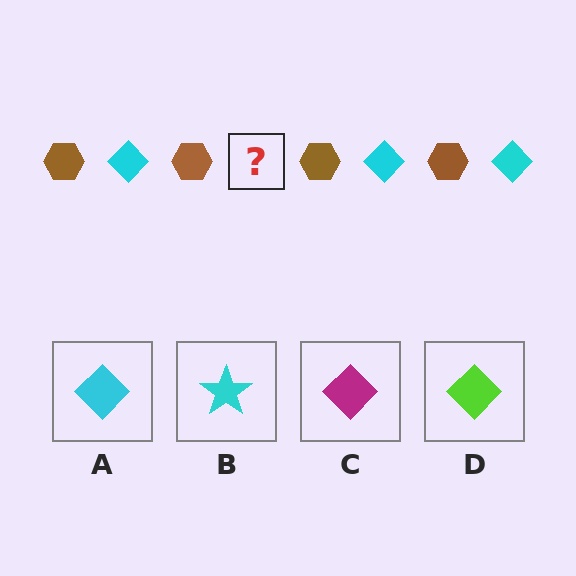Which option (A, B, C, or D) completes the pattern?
A.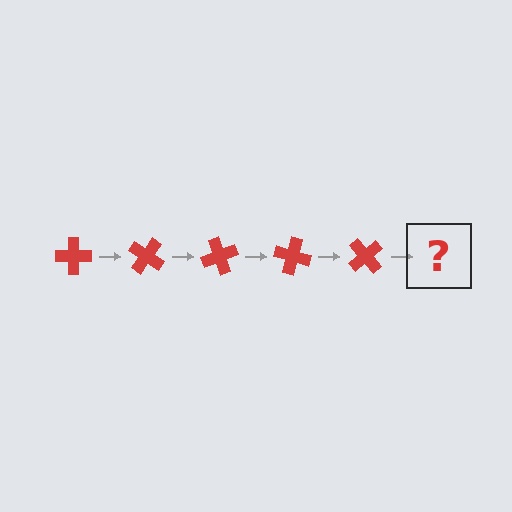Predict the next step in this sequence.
The next step is a red cross rotated 175 degrees.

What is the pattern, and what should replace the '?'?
The pattern is that the cross rotates 35 degrees each step. The '?' should be a red cross rotated 175 degrees.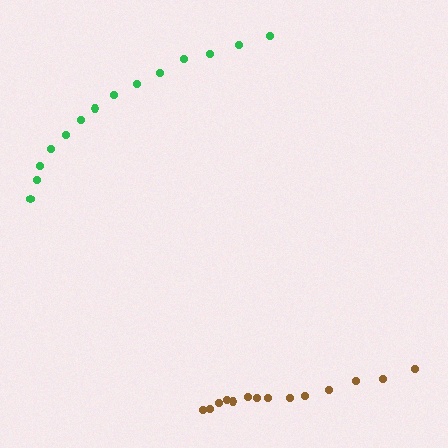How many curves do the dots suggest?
There are 2 distinct paths.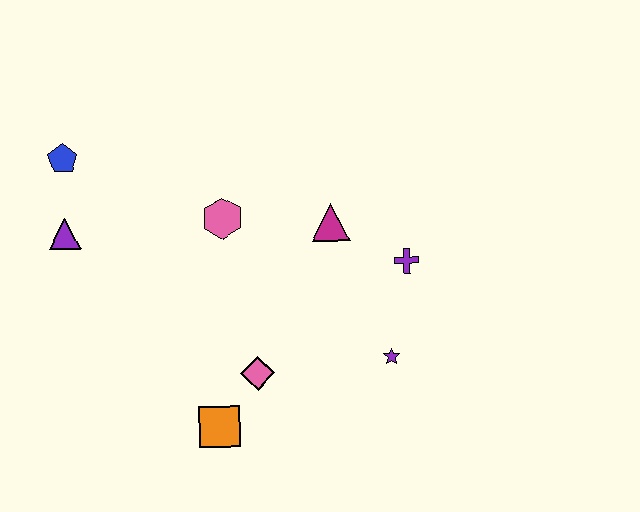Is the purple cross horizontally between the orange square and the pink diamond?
No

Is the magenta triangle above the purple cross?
Yes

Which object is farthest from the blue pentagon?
The purple star is farthest from the blue pentagon.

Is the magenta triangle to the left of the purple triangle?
No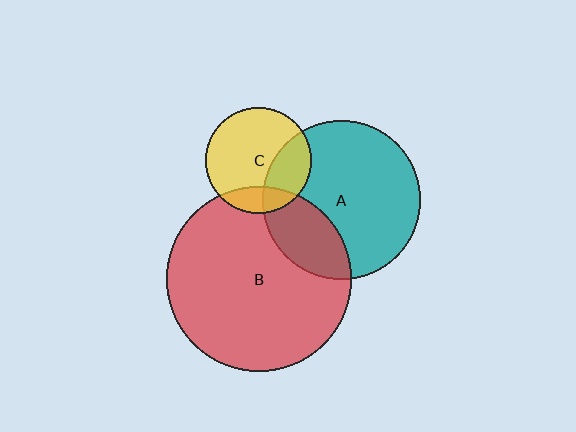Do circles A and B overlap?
Yes.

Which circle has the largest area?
Circle B (red).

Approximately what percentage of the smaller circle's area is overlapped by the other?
Approximately 25%.